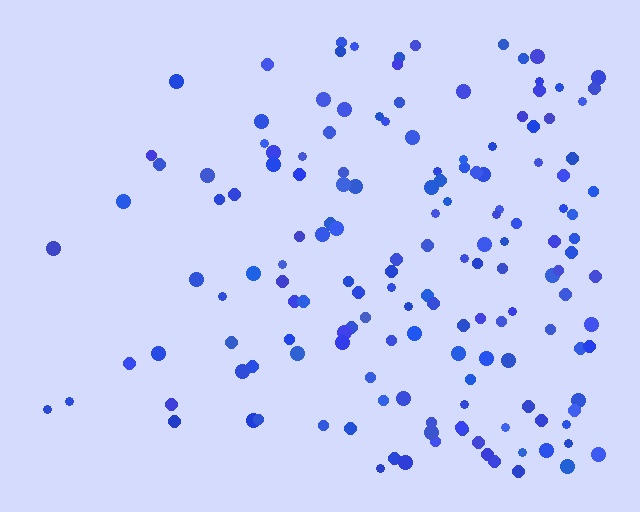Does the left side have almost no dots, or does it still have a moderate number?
Still a moderate number, just noticeably fewer than the right.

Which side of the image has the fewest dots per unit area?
The left.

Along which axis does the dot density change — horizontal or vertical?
Horizontal.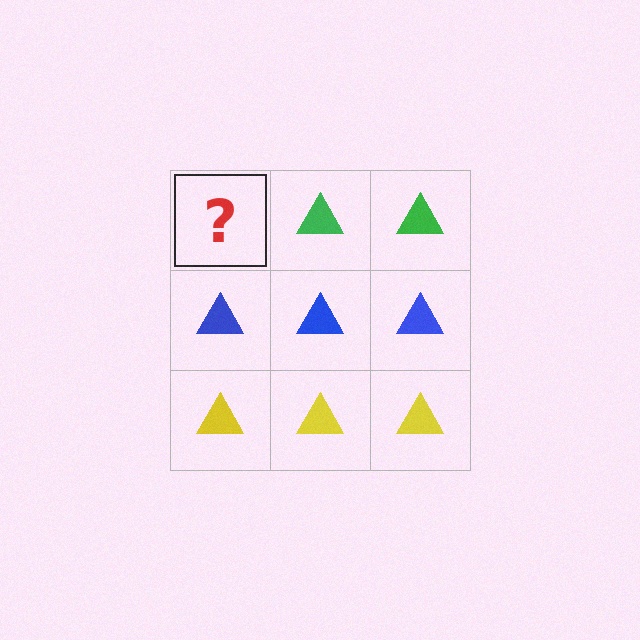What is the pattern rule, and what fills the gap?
The rule is that each row has a consistent color. The gap should be filled with a green triangle.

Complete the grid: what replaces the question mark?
The question mark should be replaced with a green triangle.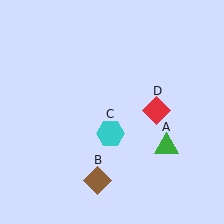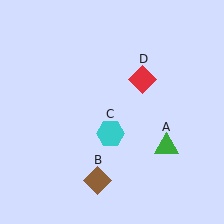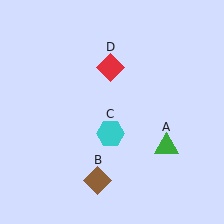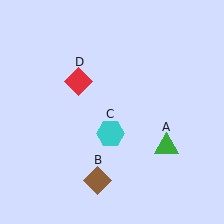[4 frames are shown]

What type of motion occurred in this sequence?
The red diamond (object D) rotated counterclockwise around the center of the scene.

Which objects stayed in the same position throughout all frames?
Green triangle (object A) and brown diamond (object B) and cyan hexagon (object C) remained stationary.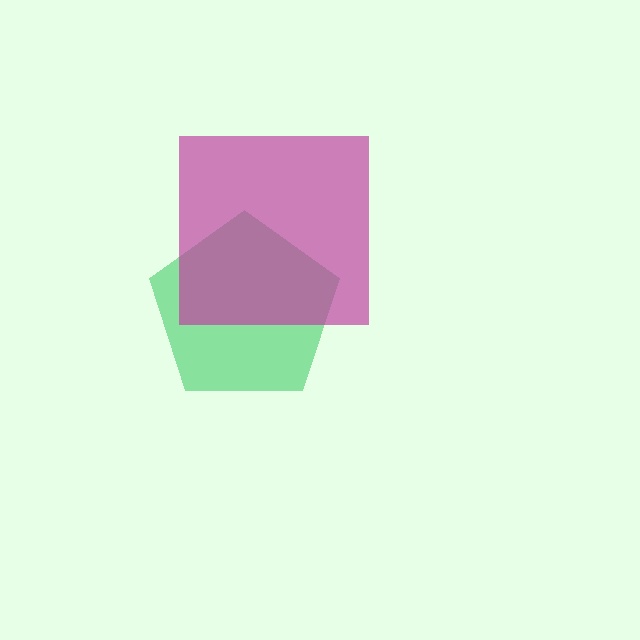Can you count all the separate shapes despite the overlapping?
Yes, there are 2 separate shapes.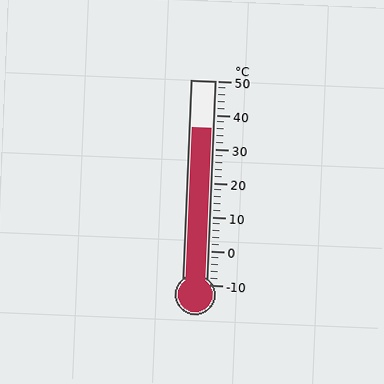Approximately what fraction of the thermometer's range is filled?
The thermometer is filled to approximately 75% of its range.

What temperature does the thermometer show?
The thermometer shows approximately 36°C.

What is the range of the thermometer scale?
The thermometer scale ranges from -10°C to 50°C.